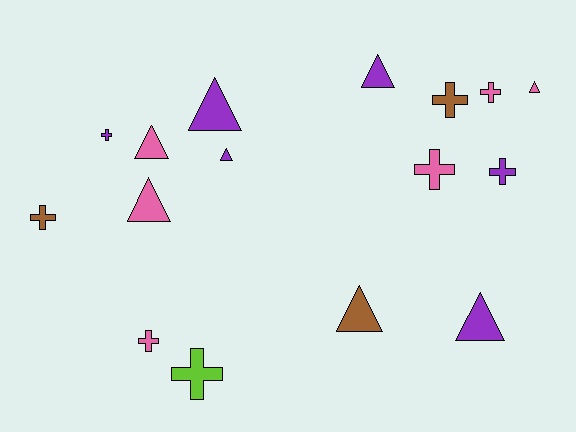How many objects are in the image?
There are 16 objects.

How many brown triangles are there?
There is 1 brown triangle.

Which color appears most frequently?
Purple, with 6 objects.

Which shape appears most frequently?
Triangle, with 8 objects.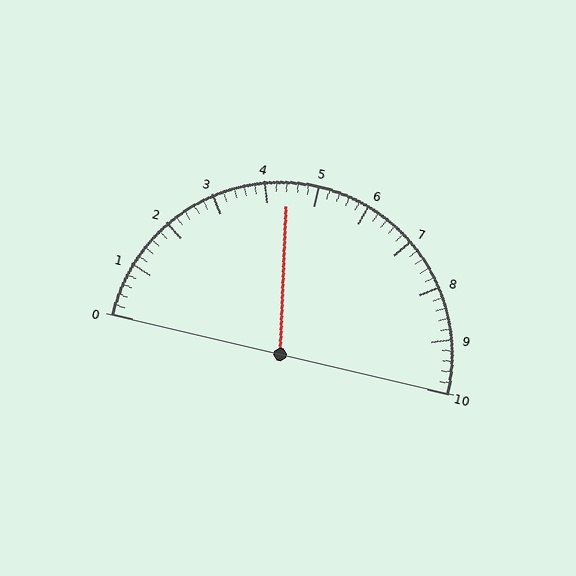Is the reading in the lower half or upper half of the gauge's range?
The reading is in the lower half of the range (0 to 10).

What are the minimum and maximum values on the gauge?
The gauge ranges from 0 to 10.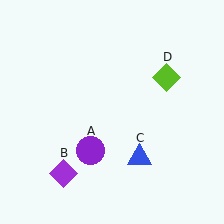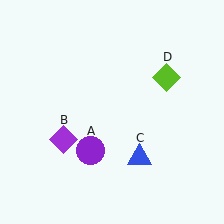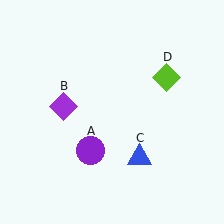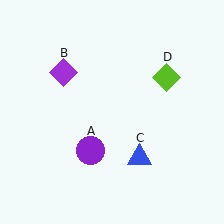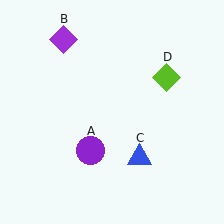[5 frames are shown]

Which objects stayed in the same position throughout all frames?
Purple circle (object A) and blue triangle (object C) and lime diamond (object D) remained stationary.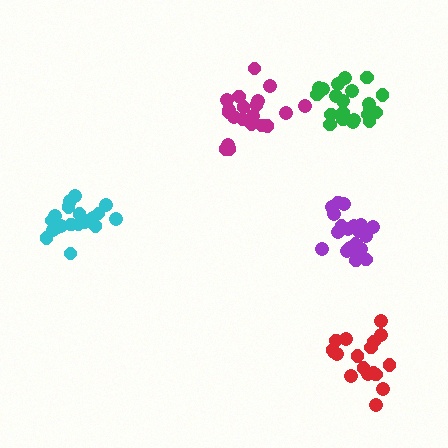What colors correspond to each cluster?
The clusters are colored: red, green, purple, cyan, magenta.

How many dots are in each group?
Group 1: 18 dots, Group 2: 21 dots, Group 3: 20 dots, Group 4: 20 dots, Group 5: 20 dots (99 total).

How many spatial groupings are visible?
There are 5 spatial groupings.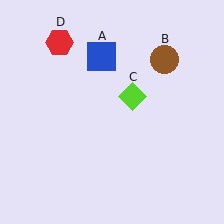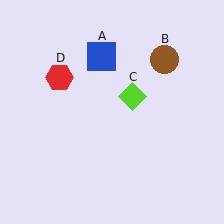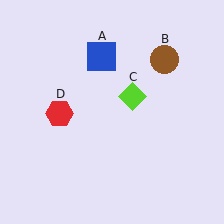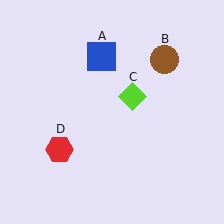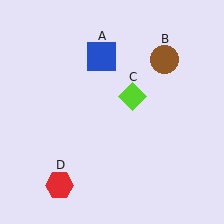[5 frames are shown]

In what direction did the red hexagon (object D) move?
The red hexagon (object D) moved down.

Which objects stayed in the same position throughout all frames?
Blue square (object A) and brown circle (object B) and lime diamond (object C) remained stationary.